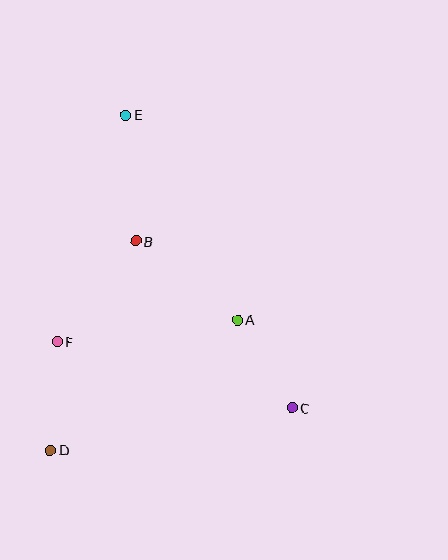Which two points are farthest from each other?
Points D and E are farthest from each other.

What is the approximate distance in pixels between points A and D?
The distance between A and D is approximately 228 pixels.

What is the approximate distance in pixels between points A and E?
The distance between A and E is approximately 234 pixels.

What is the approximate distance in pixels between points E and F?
The distance between E and F is approximately 237 pixels.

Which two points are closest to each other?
Points A and C are closest to each other.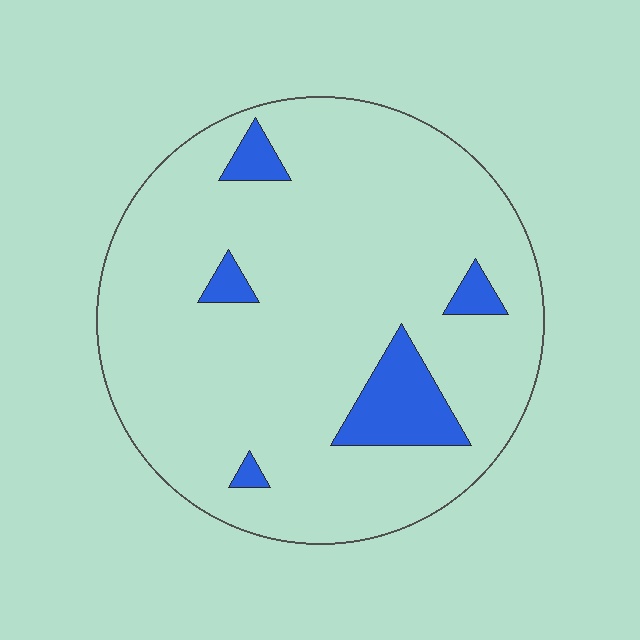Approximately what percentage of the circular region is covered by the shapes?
Approximately 10%.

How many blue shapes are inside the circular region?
5.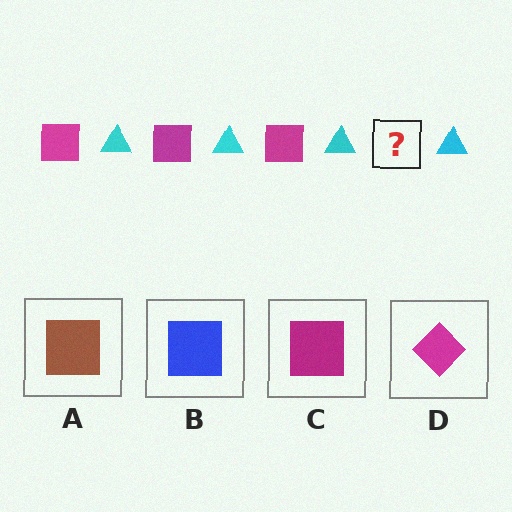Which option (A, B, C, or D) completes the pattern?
C.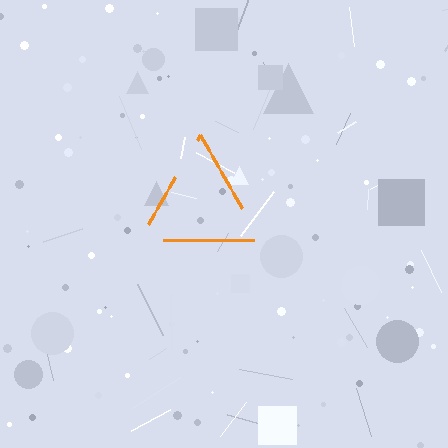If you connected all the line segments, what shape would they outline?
They would outline a triangle.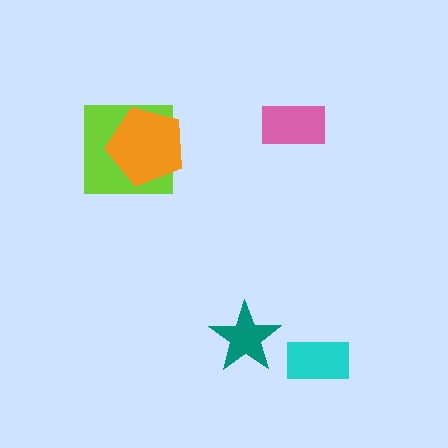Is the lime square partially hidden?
Yes, it is partially covered by another shape.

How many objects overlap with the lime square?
1 object overlaps with the lime square.